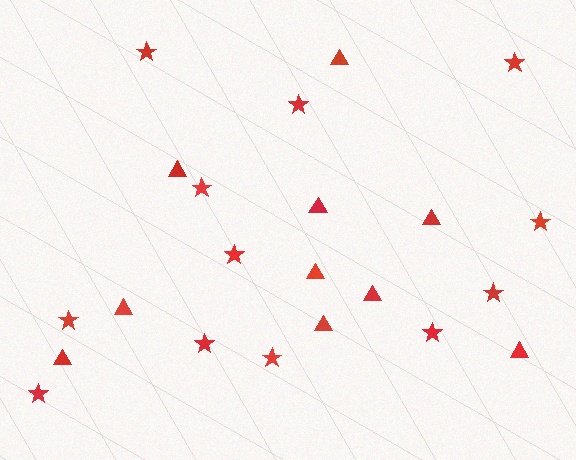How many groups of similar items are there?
There are 2 groups: one group of stars (12) and one group of triangles (10).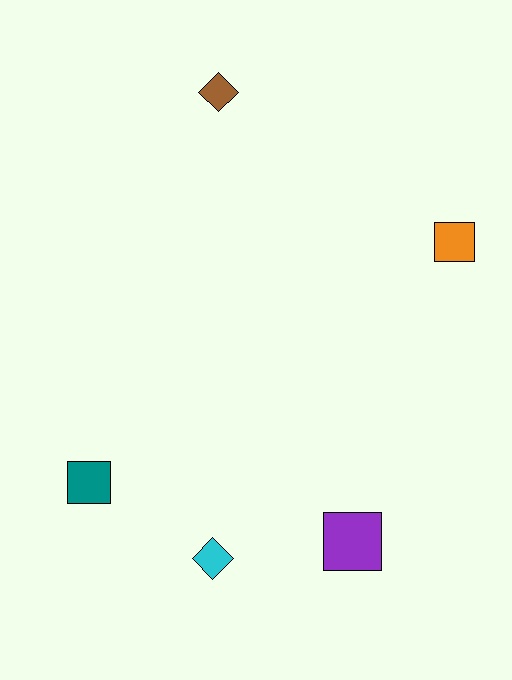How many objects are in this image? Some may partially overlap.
There are 5 objects.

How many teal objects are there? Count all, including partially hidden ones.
There is 1 teal object.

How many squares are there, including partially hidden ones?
There are 3 squares.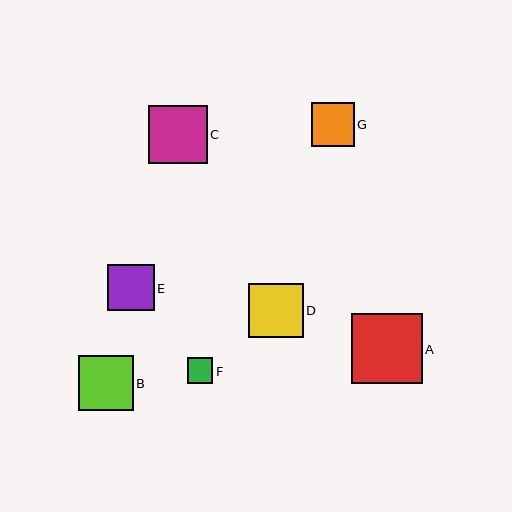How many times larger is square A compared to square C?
Square A is approximately 1.2 times the size of square C.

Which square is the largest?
Square A is the largest with a size of approximately 70 pixels.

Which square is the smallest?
Square F is the smallest with a size of approximately 26 pixels.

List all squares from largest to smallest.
From largest to smallest: A, C, B, D, E, G, F.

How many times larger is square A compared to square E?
Square A is approximately 1.5 times the size of square E.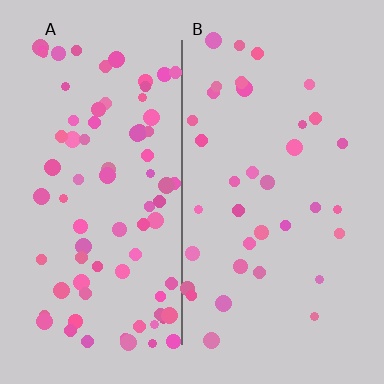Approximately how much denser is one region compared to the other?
Approximately 2.2× — region A over region B.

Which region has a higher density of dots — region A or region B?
A (the left).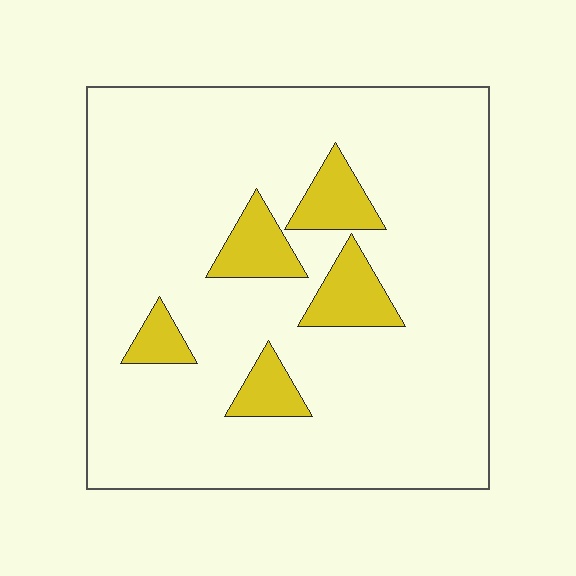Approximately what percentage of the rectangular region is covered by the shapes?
Approximately 15%.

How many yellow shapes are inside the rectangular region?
5.